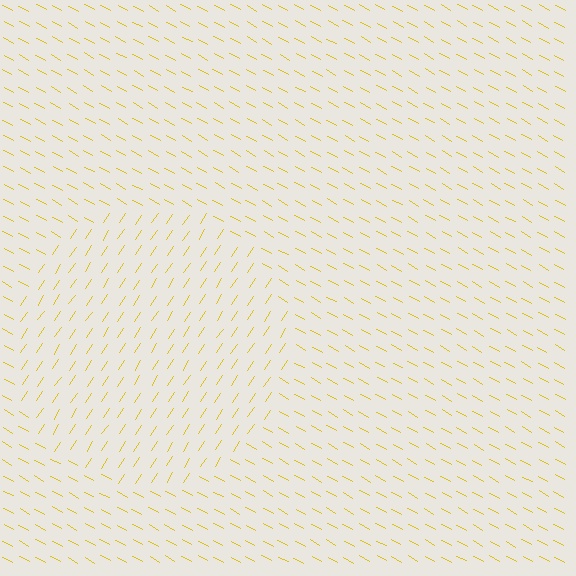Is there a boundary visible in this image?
Yes, there is a texture boundary formed by a change in line orientation.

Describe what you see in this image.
The image is filled with small yellow line segments. A circle region in the image has lines oriented differently from the surrounding lines, creating a visible texture boundary.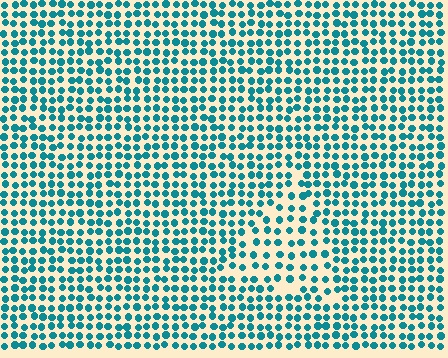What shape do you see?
I see a triangle.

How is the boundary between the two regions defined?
The boundary is defined by a change in element density (approximately 1.6x ratio). All elements are the same color, size, and shape.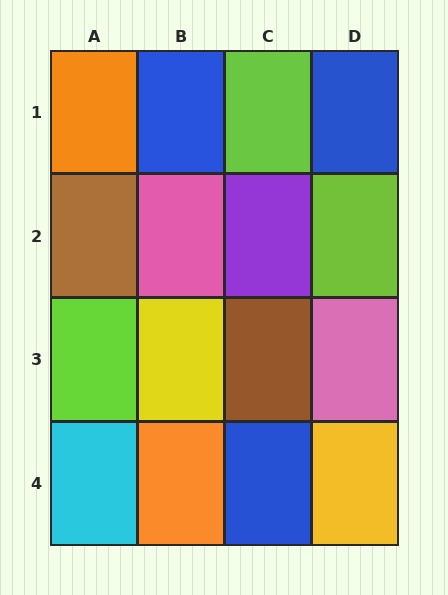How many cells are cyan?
1 cell is cyan.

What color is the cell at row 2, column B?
Pink.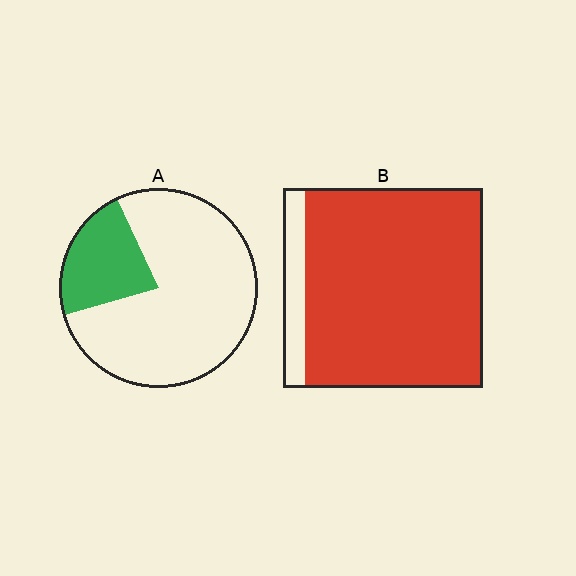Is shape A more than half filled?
No.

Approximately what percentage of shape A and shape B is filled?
A is approximately 25% and B is approximately 90%.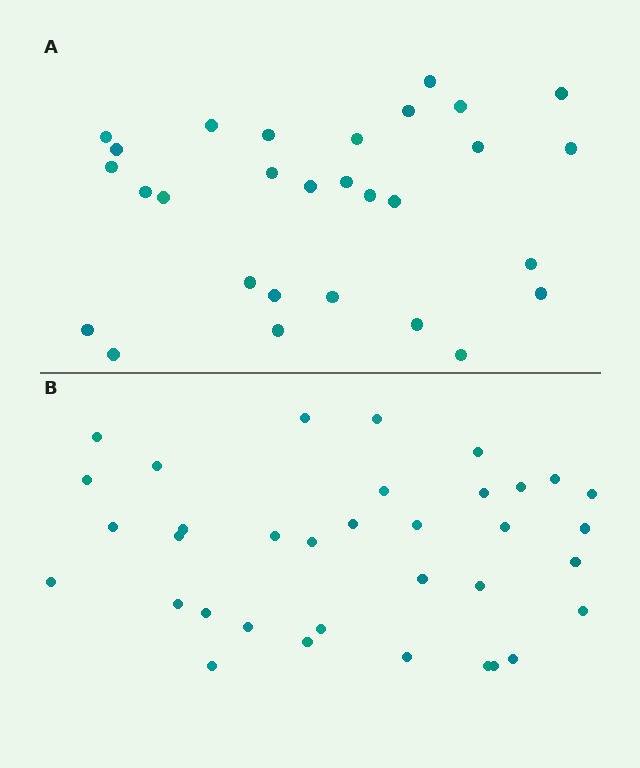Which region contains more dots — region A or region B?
Region B (the bottom region) has more dots.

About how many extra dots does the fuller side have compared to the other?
Region B has about 6 more dots than region A.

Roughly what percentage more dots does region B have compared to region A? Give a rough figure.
About 20% more.